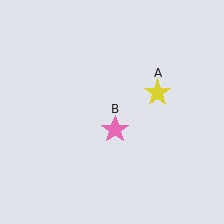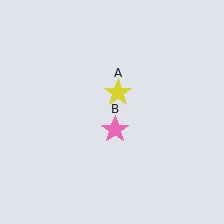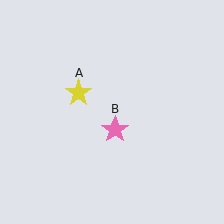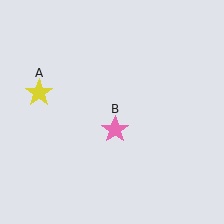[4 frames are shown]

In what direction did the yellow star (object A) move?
The yellow star (object A) moved left.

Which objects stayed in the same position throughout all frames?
Pink star (object B) remained stationary.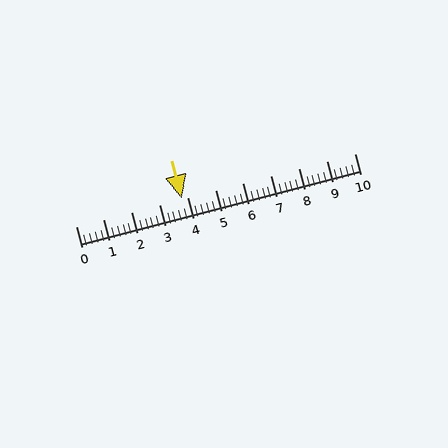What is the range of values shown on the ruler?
The ruler shows values from 0 to 10.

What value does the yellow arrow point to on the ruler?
The yellow arrow points to approximately 3.8.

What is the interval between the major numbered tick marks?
The major tick marks are spaced 1 units apart.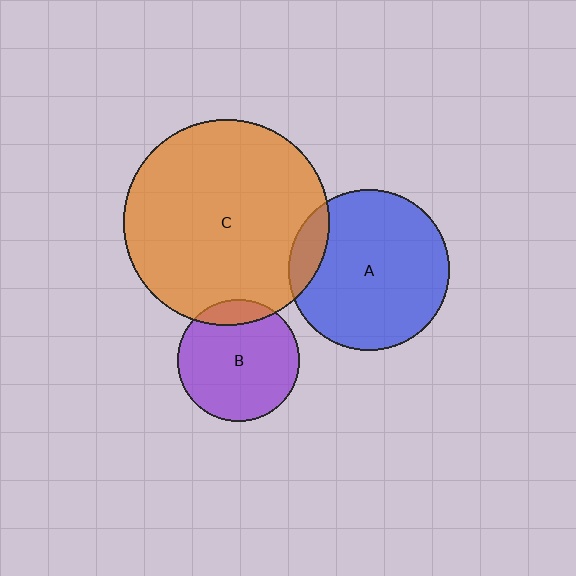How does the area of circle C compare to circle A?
Approximately 1.6 times.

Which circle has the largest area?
Circle C (orange).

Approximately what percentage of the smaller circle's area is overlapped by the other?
Approximately 10%.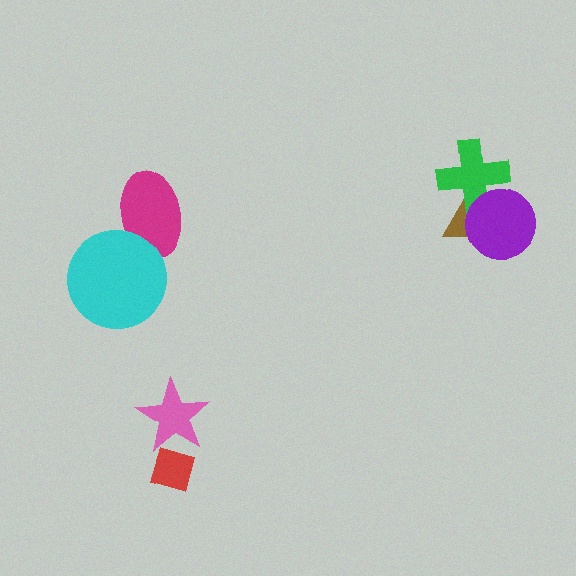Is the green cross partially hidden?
Yes, it is partially covered by another shape.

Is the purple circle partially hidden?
No, no other shape covers it.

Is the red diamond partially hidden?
Yes, it is partially covered by another shape.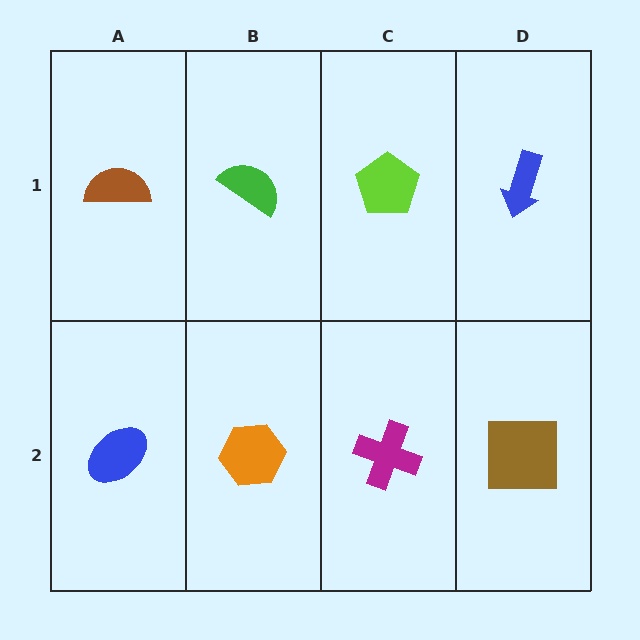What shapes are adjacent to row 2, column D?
A blue arrow (row 1, column D), a magenta cross (row 2, column C).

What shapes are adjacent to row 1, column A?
A blue ellipse (row 2, column A), a green semicircle (row 1, column B).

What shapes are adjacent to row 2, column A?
A brown semicircle (row 1, column A), an orange hexagon (row 2, column B).